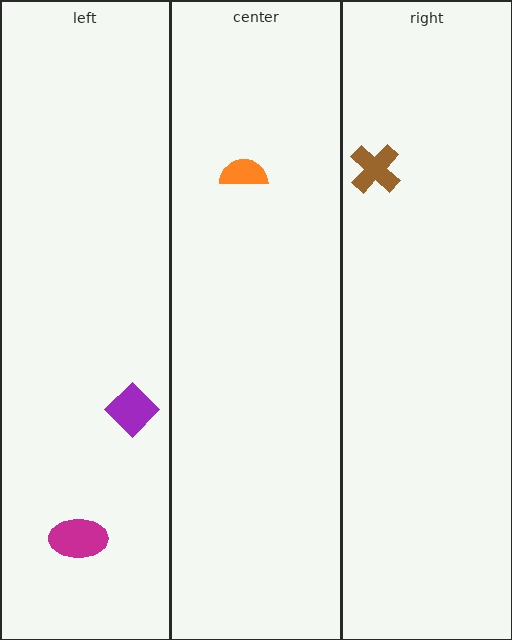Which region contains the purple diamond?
The left region.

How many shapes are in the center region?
1.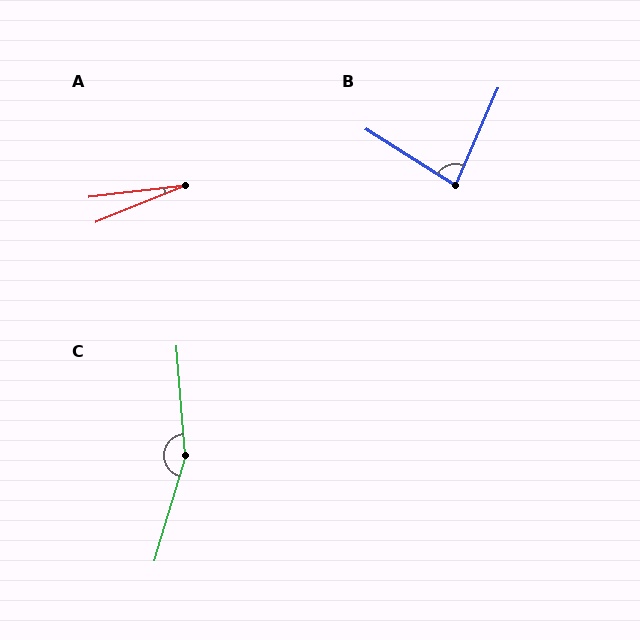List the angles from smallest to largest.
A (15°), B (81°), C (159°).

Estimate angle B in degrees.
Approximately 81 degrees.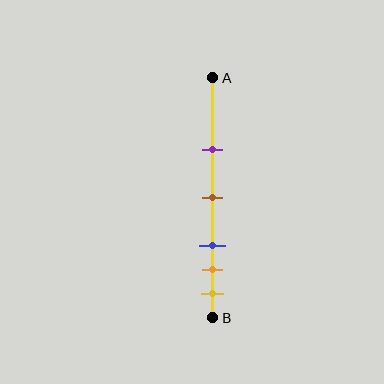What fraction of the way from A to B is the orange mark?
The orange mark is approximately 80% (0.8) of the way from A to B.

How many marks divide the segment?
There are 5 marks dividing the segment.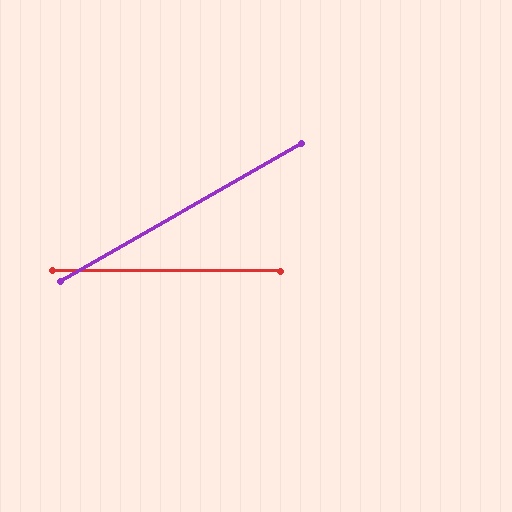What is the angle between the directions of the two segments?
Approximately 30 degrees.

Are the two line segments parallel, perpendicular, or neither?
Neither parallel nor perpendicular — they differ by about 30°.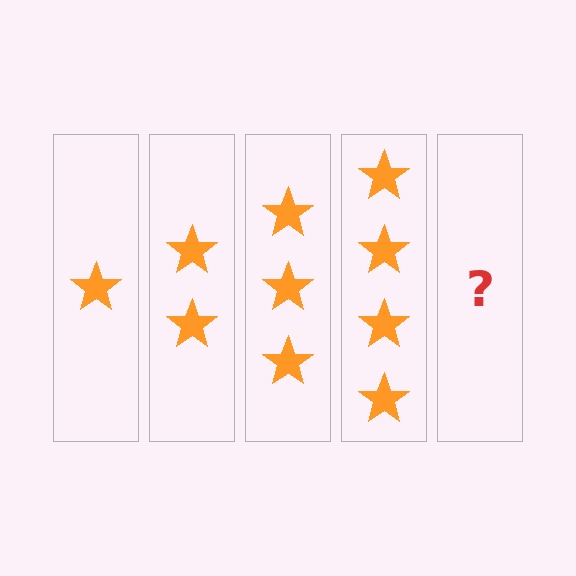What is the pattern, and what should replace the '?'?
The pattern is that each step adds one more star. The '?' should be 5 stars.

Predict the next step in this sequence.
The next step is 5 stars.